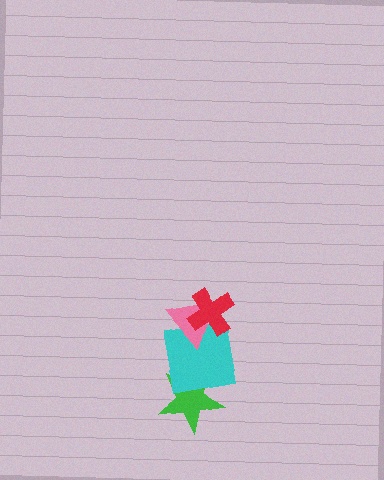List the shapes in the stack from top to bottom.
From top to bottom: the red cross, the pink triangle, the cyan square, the green star.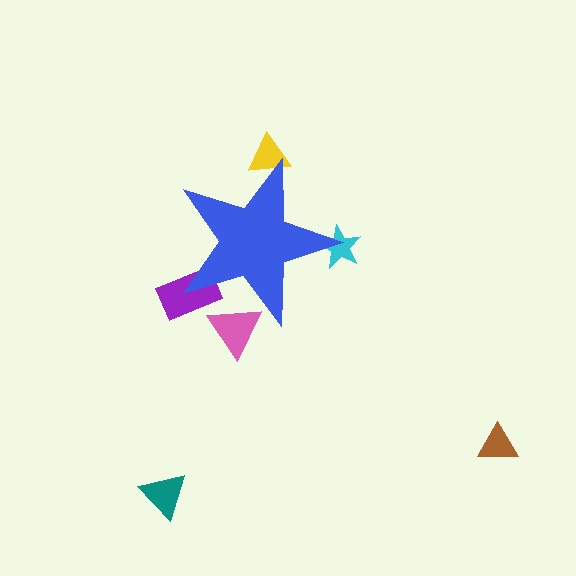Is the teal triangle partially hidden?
No, the teal triangle is fully visible.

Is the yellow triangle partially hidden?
Yes, the yellow triangle is partially hidden behind the blue star.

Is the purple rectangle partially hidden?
Yes, the purple rectangle is partially hidden behind the blue star.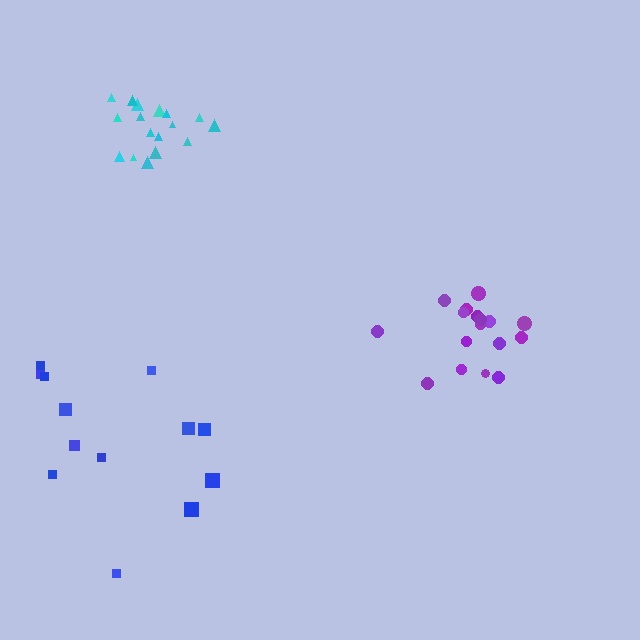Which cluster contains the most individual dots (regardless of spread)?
Purple (17).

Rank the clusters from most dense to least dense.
cyan, purple, blue.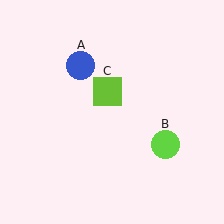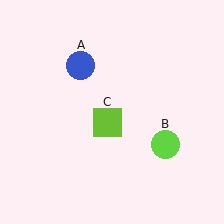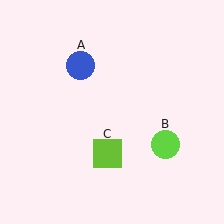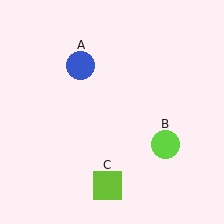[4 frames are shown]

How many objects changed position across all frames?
1 object changed position: lime square (object C).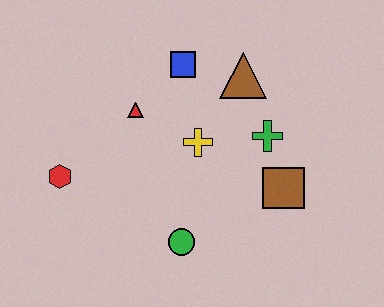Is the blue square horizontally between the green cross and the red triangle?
Yes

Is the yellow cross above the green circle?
Yes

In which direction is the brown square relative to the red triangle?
The brown square is to the right of the red triangle.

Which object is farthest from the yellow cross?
The red hexagon is farthest from the yellow cross.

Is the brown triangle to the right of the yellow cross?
Yes